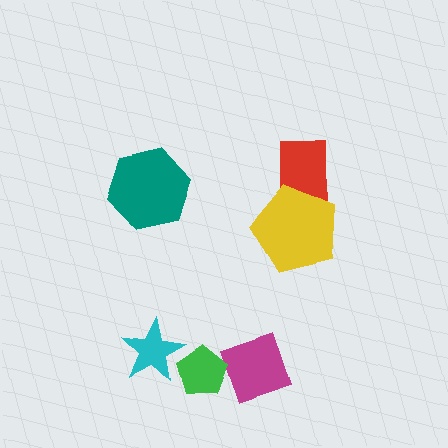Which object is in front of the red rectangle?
The yellow pentagon is in front of the red rectangle.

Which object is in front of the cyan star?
The green pentagon is in front of the cyan star.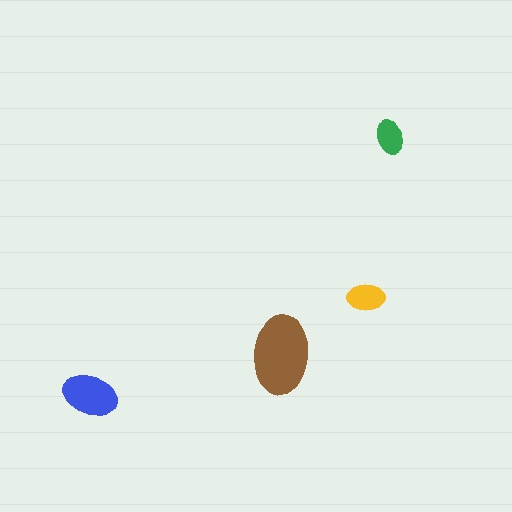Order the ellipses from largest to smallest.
the brown one, the blue one, the yellow one, the green one.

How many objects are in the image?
There are 4 objects in the image.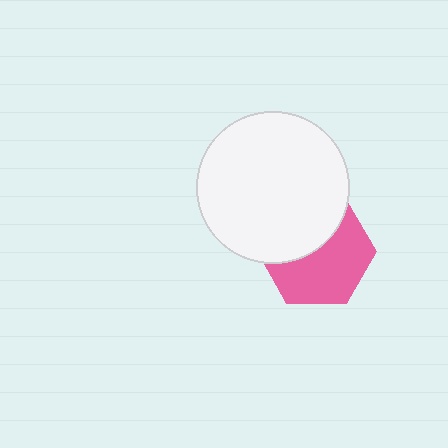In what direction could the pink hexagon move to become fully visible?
The pink hexagon could move down. That would shift it out from behind the white circle entirely.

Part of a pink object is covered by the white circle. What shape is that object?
It is a hexagon.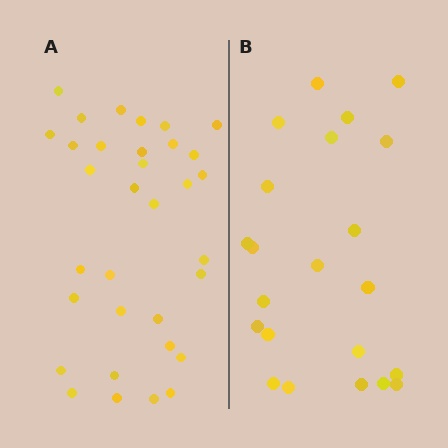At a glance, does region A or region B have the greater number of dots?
Region A (the left region) has more dots.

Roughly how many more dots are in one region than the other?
Region A has roughly 12 or so more dots than region B.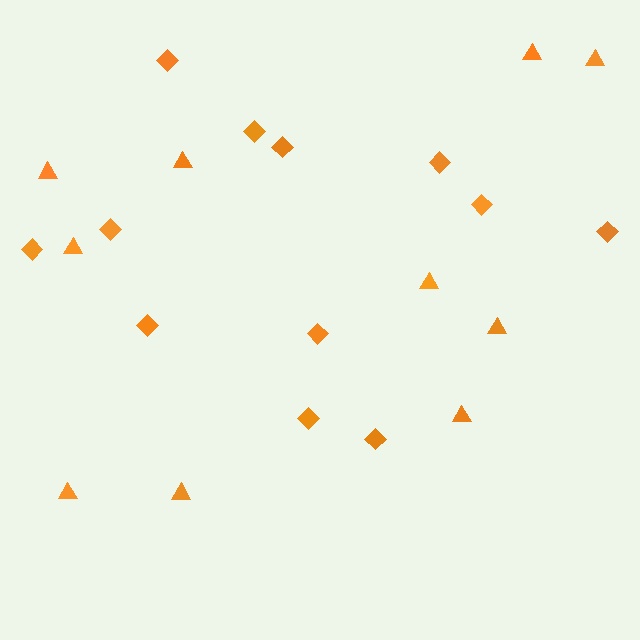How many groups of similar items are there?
There are 2 groups: one group of triangles (10) and one group of diamonds (12).